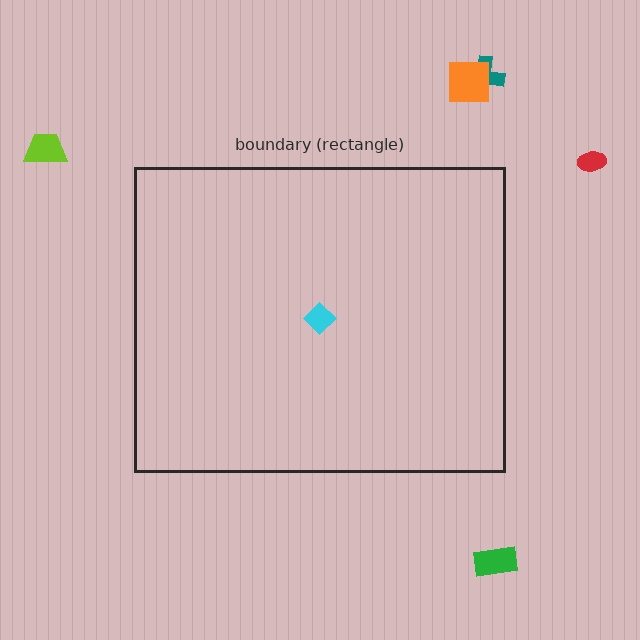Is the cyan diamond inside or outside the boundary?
Inside.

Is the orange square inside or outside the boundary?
Outside.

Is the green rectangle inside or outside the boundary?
Outside.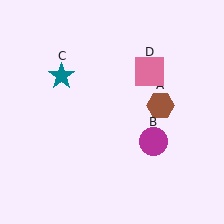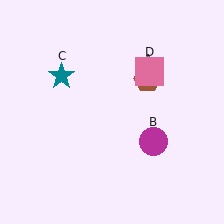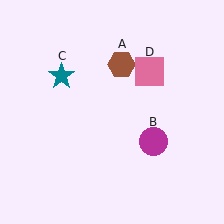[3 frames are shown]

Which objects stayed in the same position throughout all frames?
Magenta circle (object B) and teal star (object C) and pink square (object D) remained stationary.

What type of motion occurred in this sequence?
The brown hexagon (object A) rotated counterclockwise around the center of the scene.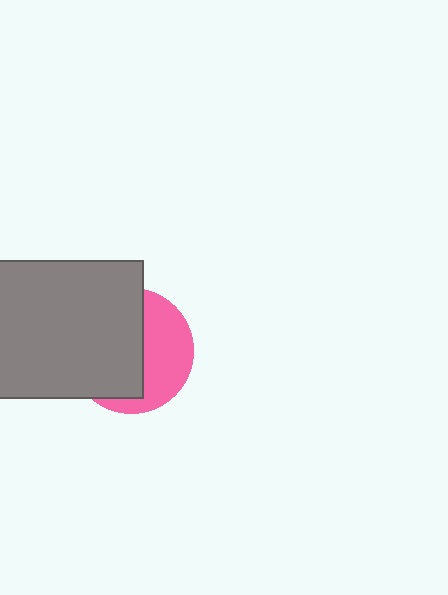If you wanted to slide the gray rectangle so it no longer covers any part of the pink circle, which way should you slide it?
Slide it left — that is the most direct way to separate the two shapes.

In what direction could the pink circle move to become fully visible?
The pink circle could move right. That would shift it out from behind the gray rectangle entirely.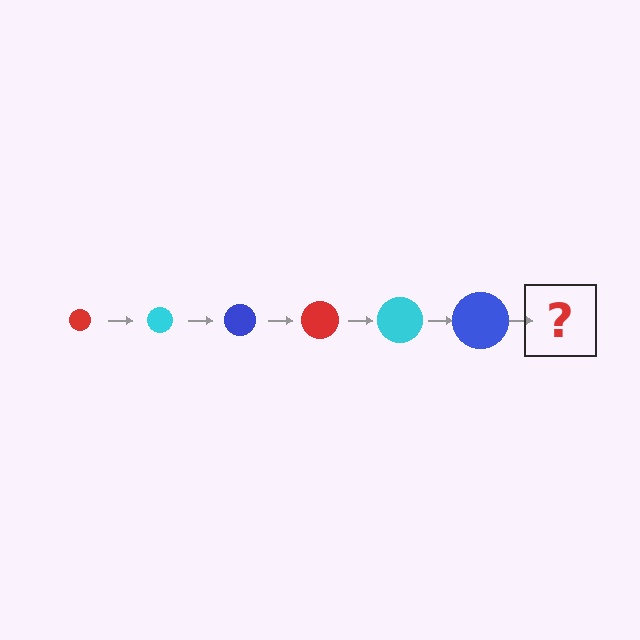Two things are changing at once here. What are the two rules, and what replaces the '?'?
The two rules are that the circle grows larger each step and the color cycles through red, cyan, and blue. The '?' should be a red circle, larger than the previous one.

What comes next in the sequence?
The next element should be a red circle, larger than the previous one.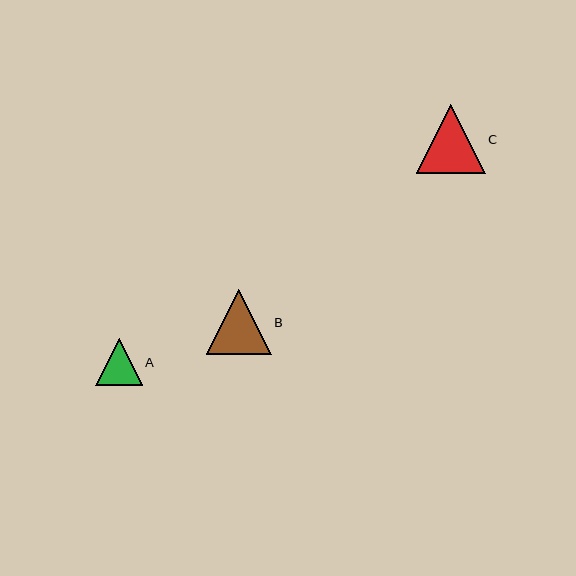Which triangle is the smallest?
Triangle A is the smallest with a size of approximately 46 pixels.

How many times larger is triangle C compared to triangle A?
Triangle C is approximately 1.5 times the size of triangle A.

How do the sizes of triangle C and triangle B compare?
Triangle C and triangle B are approximately the same size.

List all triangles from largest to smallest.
From largest to smallest: C, B, A.